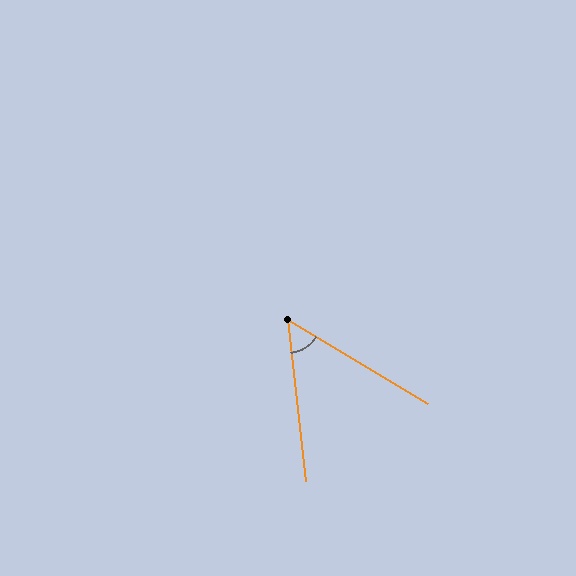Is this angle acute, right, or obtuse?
It is acute.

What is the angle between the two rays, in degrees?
Approximately 53 degrees.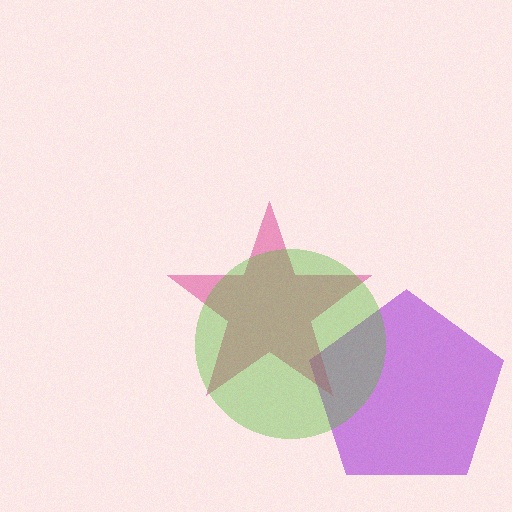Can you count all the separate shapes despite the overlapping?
Yes, there are 3 separate shapes.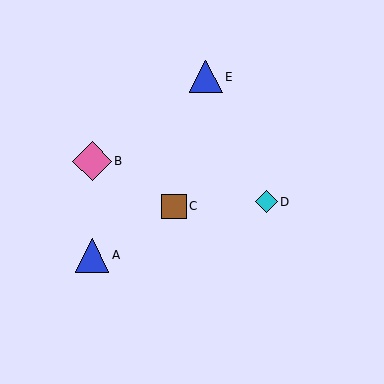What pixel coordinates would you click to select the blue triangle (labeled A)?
Click at (92, 255) to select the blue triangle A.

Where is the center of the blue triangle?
The center of the blue triangle is at (92, 255).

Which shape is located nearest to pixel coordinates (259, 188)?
The cyan diamond (labeled D) at (266, 202) is nearest to that location.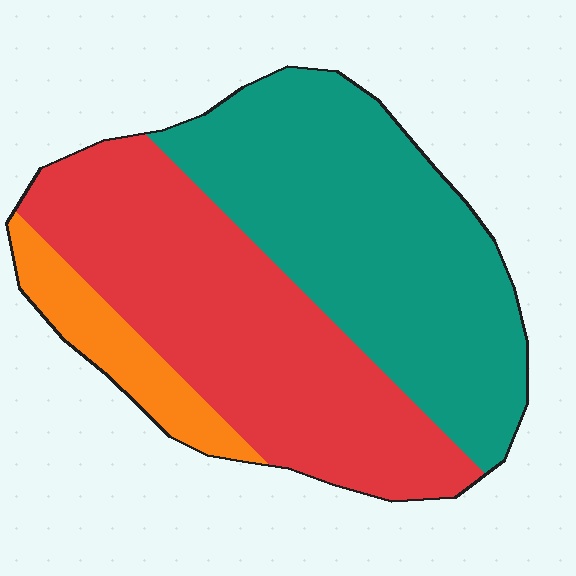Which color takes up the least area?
Orange, at roughly 10%.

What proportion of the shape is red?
Red covers 44% of the shape.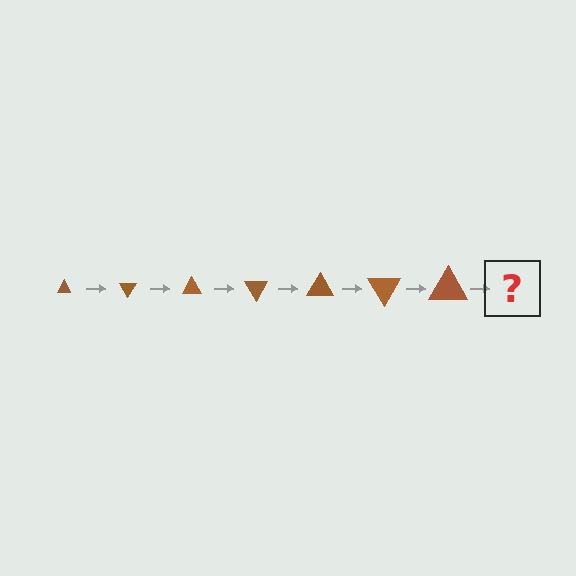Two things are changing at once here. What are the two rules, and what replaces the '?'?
The two rules are that the triangle grows larger each step and it rotates 60 degrees each step. The '?' should be a triangle, larger than the previous one and rotated 420 degrees from the start.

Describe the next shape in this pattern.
It should be a triangle, larger than the previous one and rotated 420 degrees from the start.